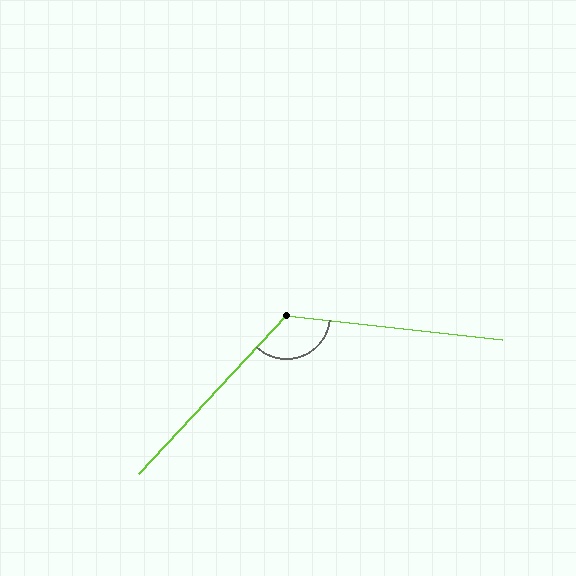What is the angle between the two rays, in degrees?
Approximately 127 degrees.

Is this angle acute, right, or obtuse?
It is obtuse.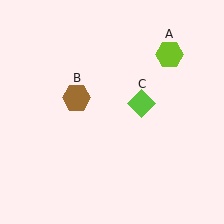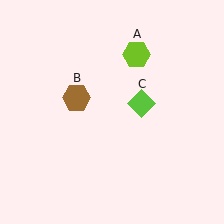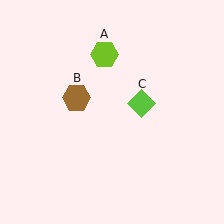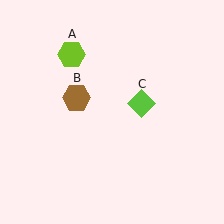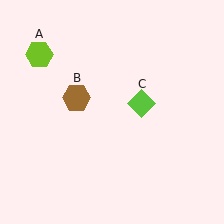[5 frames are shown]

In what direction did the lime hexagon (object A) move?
The lime hexagon (object A) moved left.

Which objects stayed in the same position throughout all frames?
Brown hexagon (object B) and lime diamond (object C) remained stationary.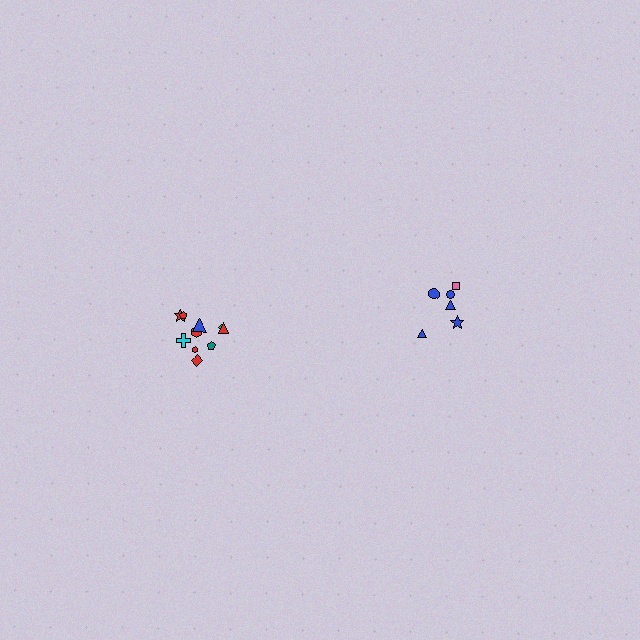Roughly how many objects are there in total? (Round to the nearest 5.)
Roughly 15 objects in total.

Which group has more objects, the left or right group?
The left group.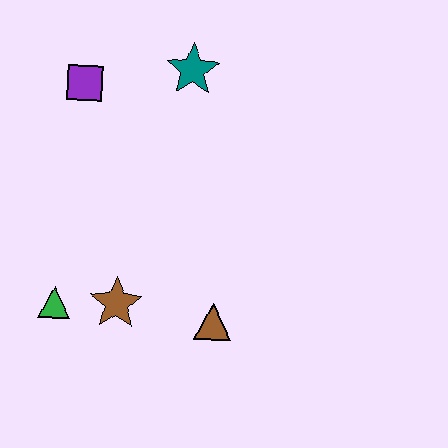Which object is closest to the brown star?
The green triangle is closest to the brown star.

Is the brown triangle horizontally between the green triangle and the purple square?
No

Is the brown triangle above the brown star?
No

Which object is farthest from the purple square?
The brown triangle is farthest from the purple square.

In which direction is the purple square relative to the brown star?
The purple square is above the brown star.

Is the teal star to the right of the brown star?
Yes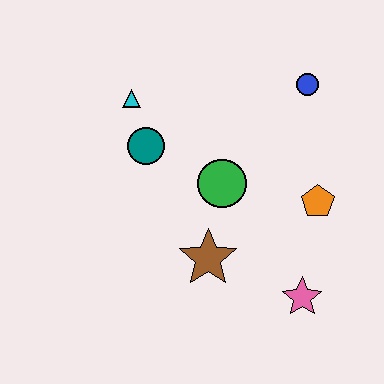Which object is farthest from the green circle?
The pink star is farthest from the green circle.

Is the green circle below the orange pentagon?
No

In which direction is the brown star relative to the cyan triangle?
The brown star is below the cyan triangle.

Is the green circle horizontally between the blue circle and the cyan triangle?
Yes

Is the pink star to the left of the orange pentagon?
Yes